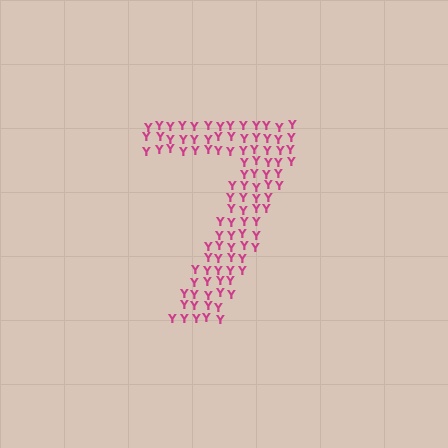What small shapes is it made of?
It is made of small letter Y's.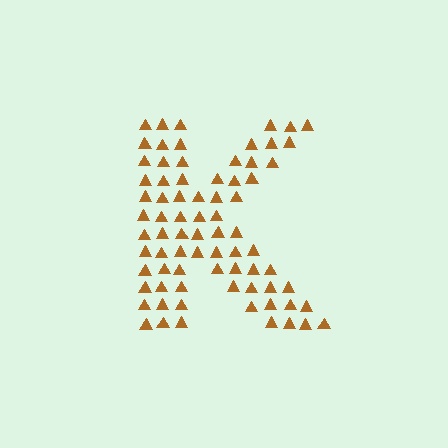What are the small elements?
The small elements are triangles.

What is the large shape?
The large shape is the letter K.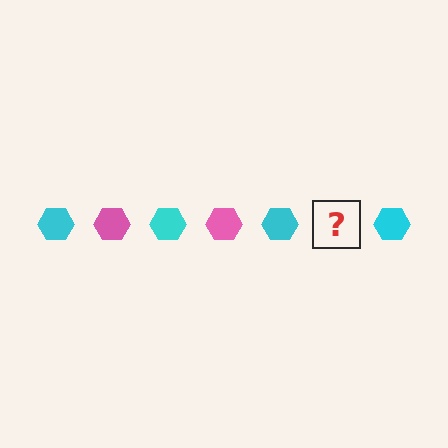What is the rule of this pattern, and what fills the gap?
The rule is that the pattern cycles through cyan, pink hexagons. The gap should be filled with a pink hexagon.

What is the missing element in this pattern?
The missing element is a pink hexagon.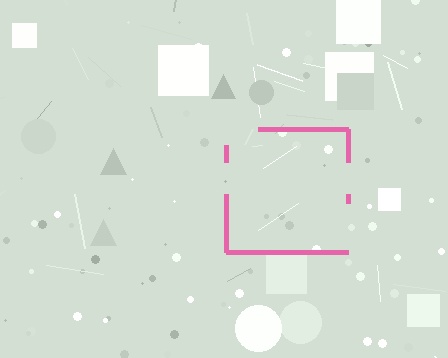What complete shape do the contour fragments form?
The contour fragments form a square.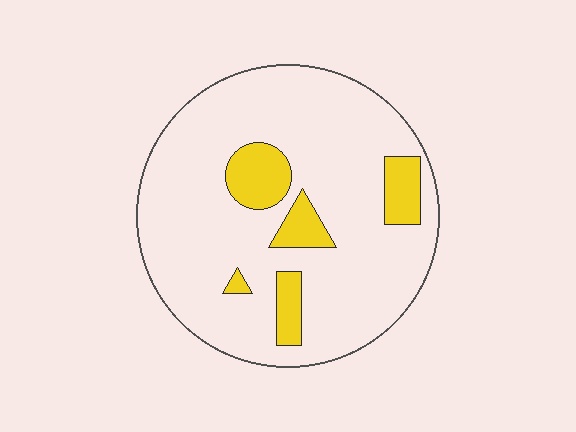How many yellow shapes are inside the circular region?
5.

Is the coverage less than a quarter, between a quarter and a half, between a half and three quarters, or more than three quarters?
Less than a quarter.